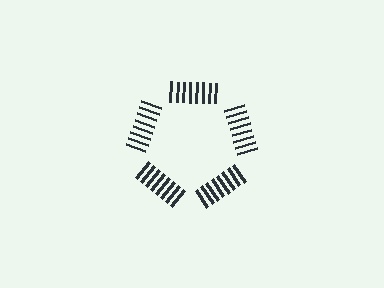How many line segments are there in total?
40 — 8 along each of the 5 edges.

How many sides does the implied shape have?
5 sides — the line-ends trace a pentagon.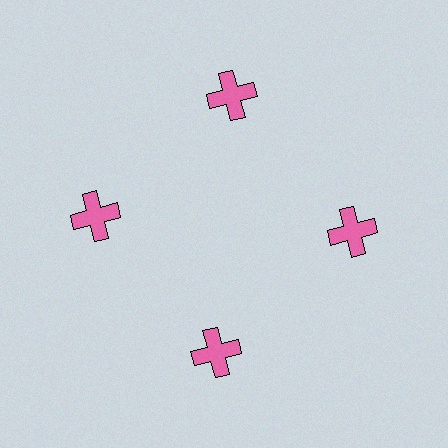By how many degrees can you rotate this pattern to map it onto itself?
The pattern maps onto itself every 90 degrees of rotation.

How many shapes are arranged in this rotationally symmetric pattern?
There are 4 shapes, arranged in 4 groups of 1.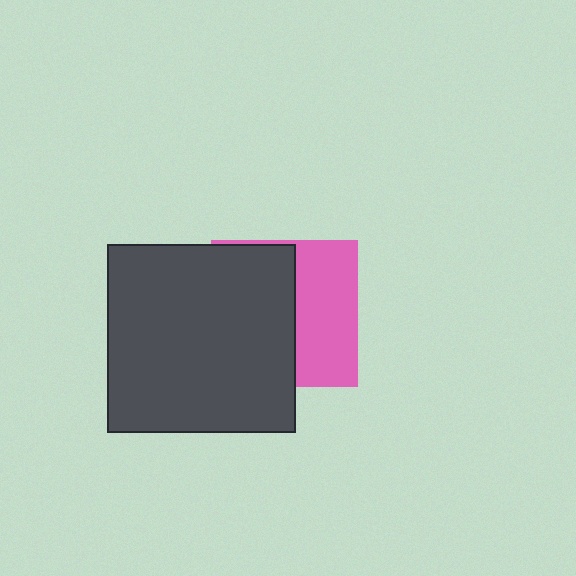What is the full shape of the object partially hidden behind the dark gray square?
The partially hidden object is a pink square.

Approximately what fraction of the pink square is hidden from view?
Roughly 56% of the pink square is hidden behind the dark gray square.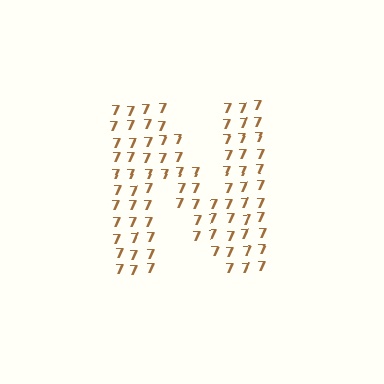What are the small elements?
The small elements are digit 7's.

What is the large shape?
The large shape is the letter N.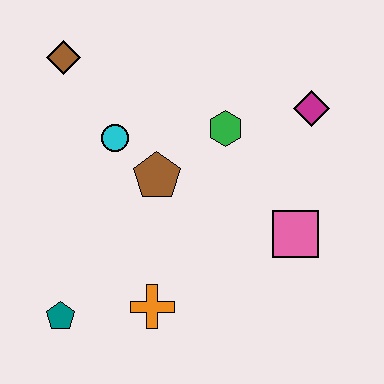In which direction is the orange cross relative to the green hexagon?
The orange cross is below the green hexagon.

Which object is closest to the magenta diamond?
The green hexagon is closest to the magenta diamond.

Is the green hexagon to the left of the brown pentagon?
No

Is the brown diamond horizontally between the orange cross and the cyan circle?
No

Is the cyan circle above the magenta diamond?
No